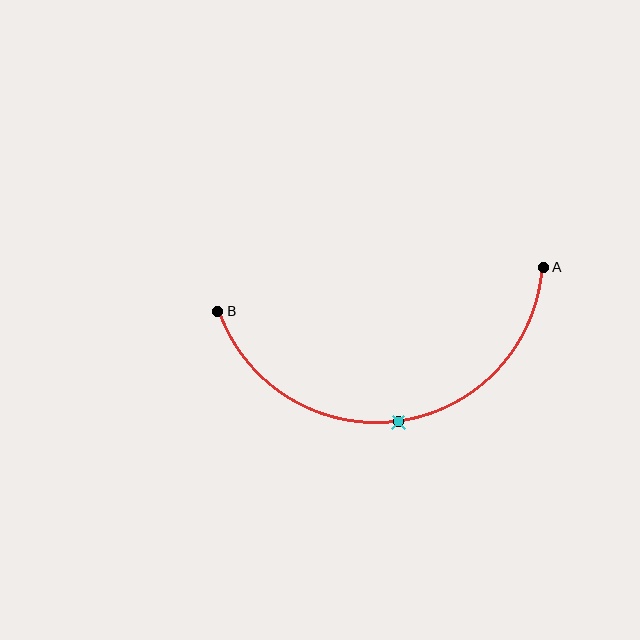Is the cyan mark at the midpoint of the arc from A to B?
Yes. The cyan mark lies on the arc at equal arc-length from both A and B — it is the arc midpoint.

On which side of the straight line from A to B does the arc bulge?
The arc bulges below the straight line connecting A and B.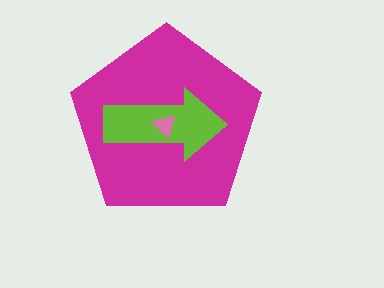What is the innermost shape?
The pink triangle.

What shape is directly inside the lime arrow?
The pink triangle.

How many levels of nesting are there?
3.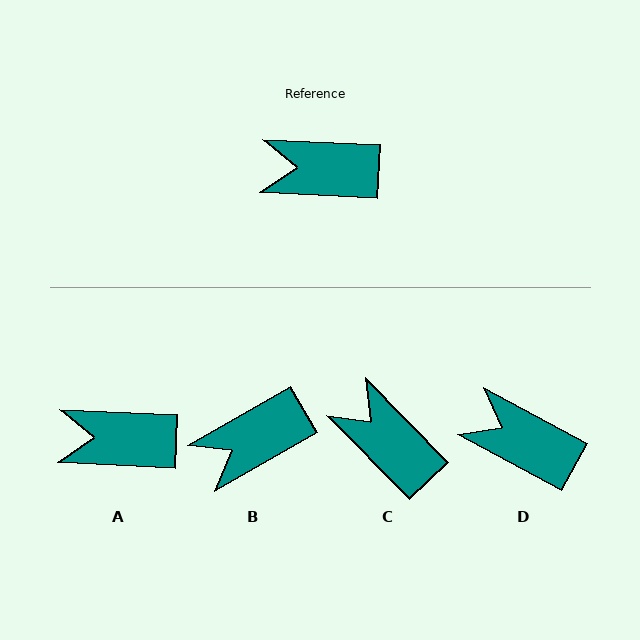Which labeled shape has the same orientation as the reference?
A.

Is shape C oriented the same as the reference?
No, it is off by about 43 degrees.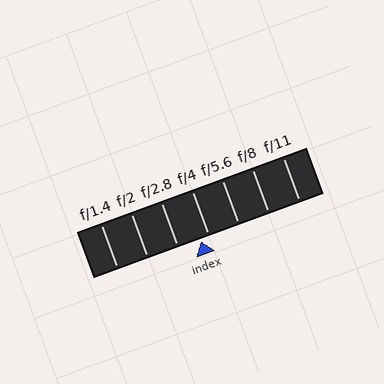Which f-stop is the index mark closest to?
The index mark is closest to f/4.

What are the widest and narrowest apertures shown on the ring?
The widest aperture shown is f/1.4 and the narrowest is f/11.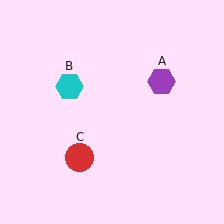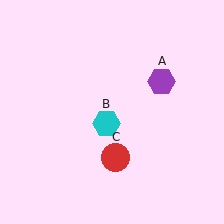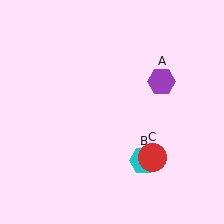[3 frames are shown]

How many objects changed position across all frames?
2 objects changed position: cyan hexagon (object B), red circle (object C).